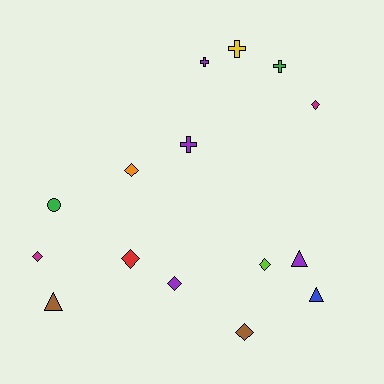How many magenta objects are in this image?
There are 2 magenta objects.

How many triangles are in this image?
There are 3 triangles.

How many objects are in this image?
There are 15 objects.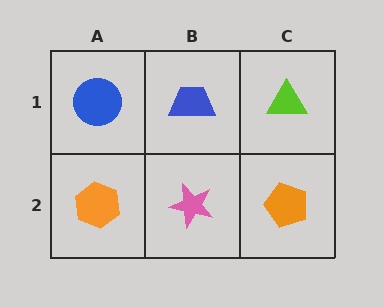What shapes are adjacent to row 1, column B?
A pink star (row 2, column B), a blue circle (row 1, column A), a lime triangle (row 1, column C).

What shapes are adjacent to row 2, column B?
A blue trapezoid (row 1, column B), an orange hexagon (row 2, column A), an orange pentagon (row 2, column C).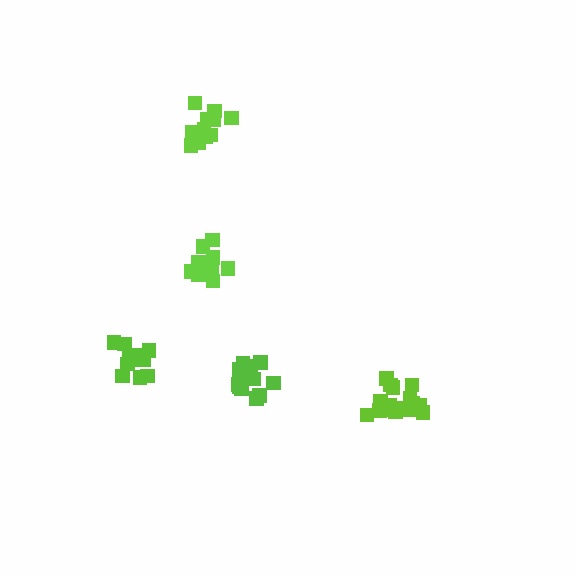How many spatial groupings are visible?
There are 5 spatial groupings.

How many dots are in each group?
Group 1: 17 dots, Group 2: 11 dots, Group 3: 12 dots, Group 4: 13 dots, Group 5: 11 dots (64 total).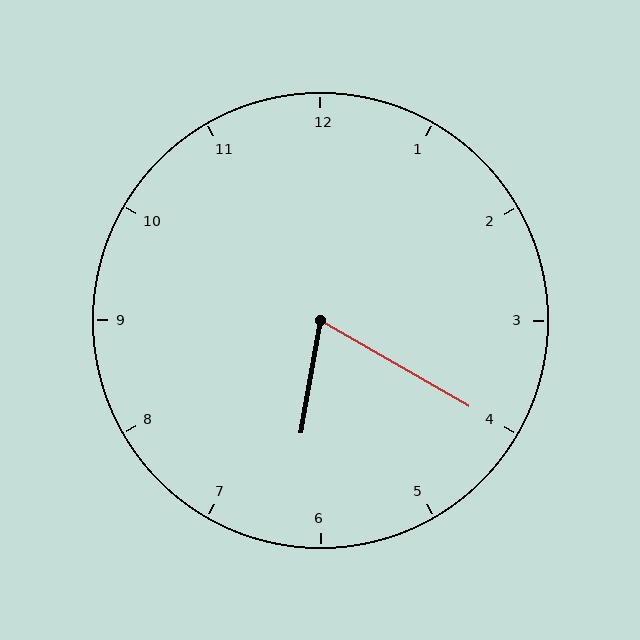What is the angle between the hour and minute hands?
Approximately 70 degrees.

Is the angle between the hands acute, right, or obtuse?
It is acute.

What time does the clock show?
6:20.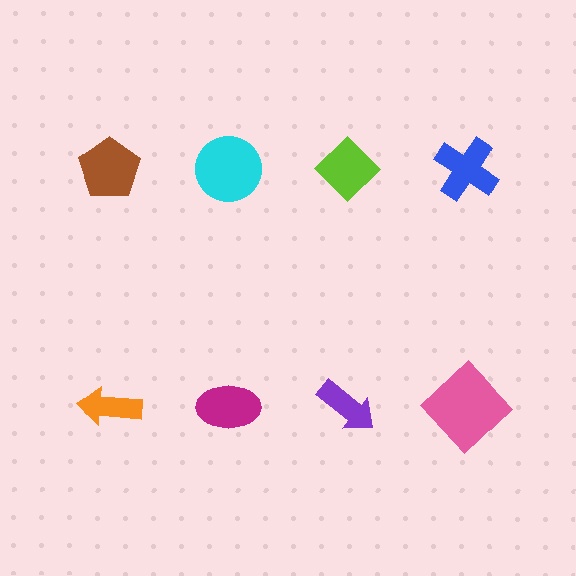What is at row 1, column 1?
A brown pentagon.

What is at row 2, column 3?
A purple arrow.